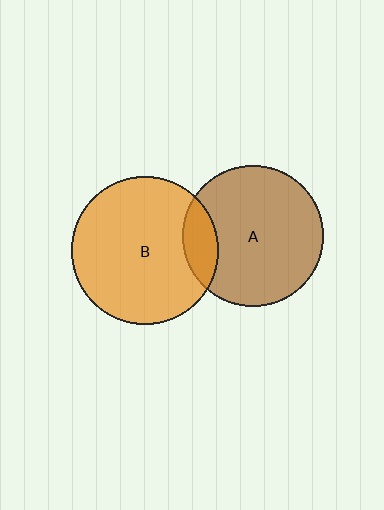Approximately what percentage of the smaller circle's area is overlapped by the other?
Approximately 15%.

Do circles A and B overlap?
Yes.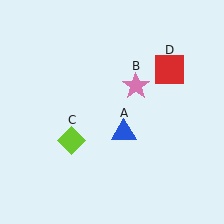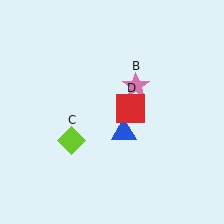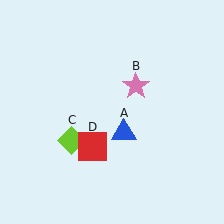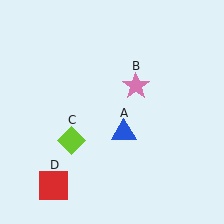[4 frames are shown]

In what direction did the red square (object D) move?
The red square (object D) moved down and to the left.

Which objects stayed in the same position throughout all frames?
Blue triangle (object A) and pink star (object B) and lime diamond (object C) remained stationary.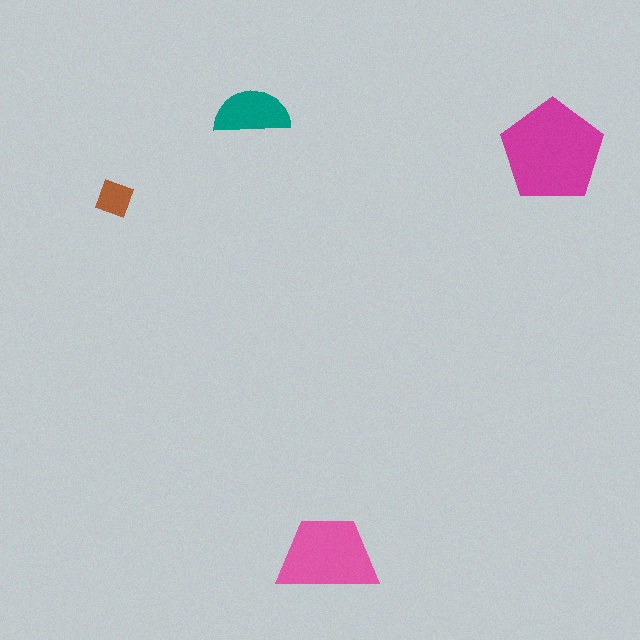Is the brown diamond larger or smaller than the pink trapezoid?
Smaller.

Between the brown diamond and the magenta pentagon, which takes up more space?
The magenta pentagon.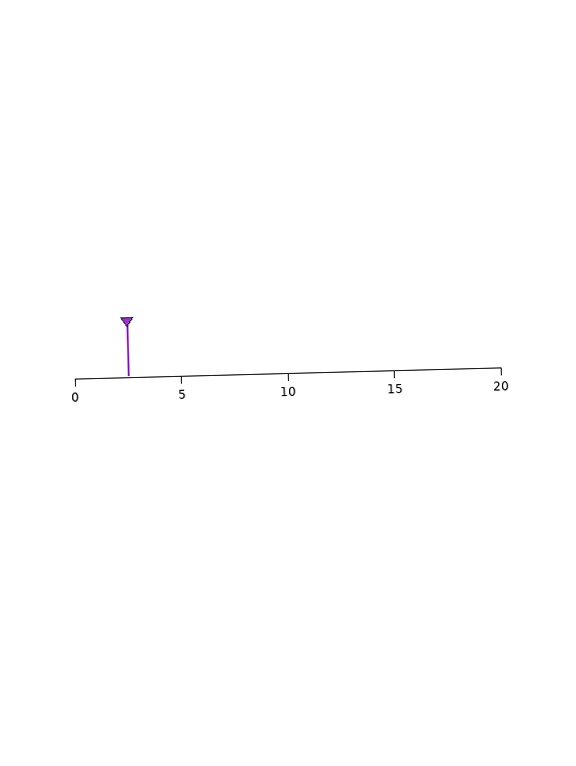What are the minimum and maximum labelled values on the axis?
The axis runs from 0 to 20.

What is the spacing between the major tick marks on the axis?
The major ticks are spaced 5 apart.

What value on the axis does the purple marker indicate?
The marker indicates approximately 2.5.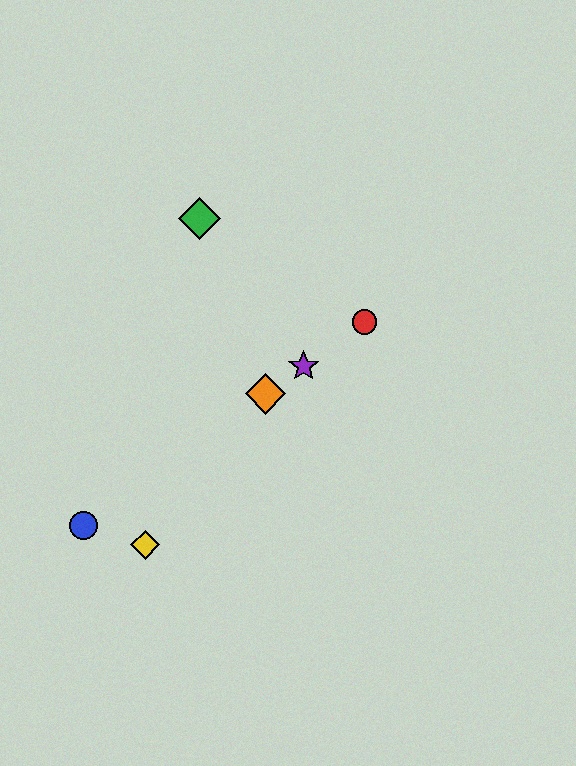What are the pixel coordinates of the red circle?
The red circle is at (365, 322).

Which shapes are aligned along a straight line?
The red circle, the blue circle, the purple star, the orange diamond are aligned along a straight line.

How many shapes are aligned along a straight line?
4 shapes (the red circle, the blue circle, the purple star, the orange diamond) are aligned along a straight line.